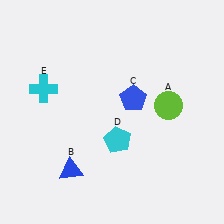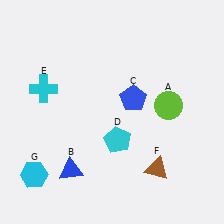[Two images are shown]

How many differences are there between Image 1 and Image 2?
There are 2 differences between the two images.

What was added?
A brown triangle (F), a cyan hexagon (G) were added in Image 2.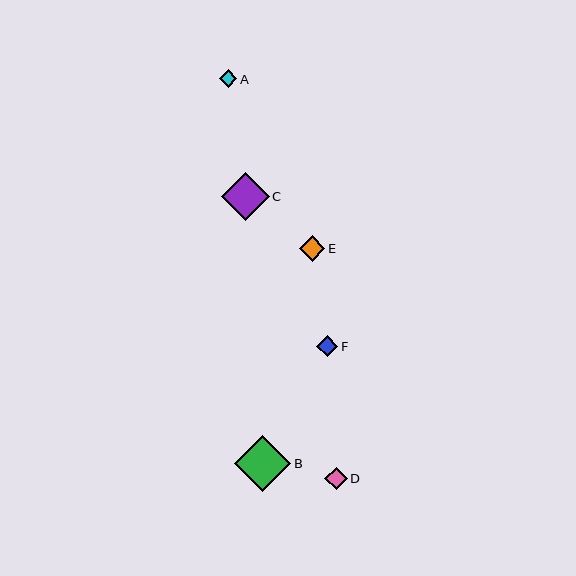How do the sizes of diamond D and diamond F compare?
Diamond D and diamond F are approximately the same size.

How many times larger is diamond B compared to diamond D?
Diamond B is approximately 2.5 times the size of diamond D.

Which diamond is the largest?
Diamond B is the largest with a size of approximately 56 pixels.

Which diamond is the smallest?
Diamond A is the smallest with a size of approximately 18 pixels.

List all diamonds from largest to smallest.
From largest to smallest: B, C, E, D, F, A.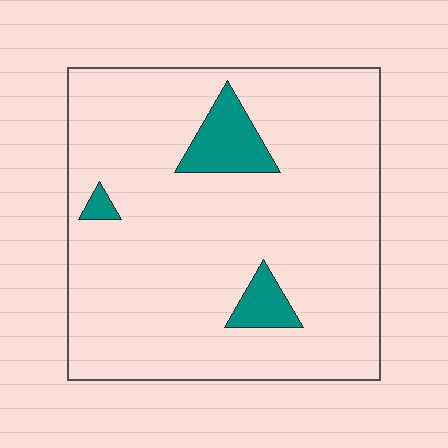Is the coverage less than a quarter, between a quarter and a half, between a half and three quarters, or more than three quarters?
Less than a quarter.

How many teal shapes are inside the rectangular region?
3.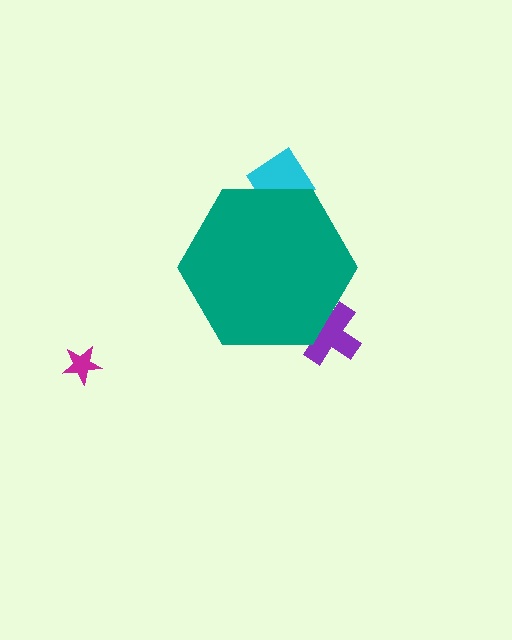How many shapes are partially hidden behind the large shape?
2 shapes are partially hidden.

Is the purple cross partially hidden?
Yes, the purple cross is partially hidden behind the teal hexagon.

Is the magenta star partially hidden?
No, the magenta star is fully visible.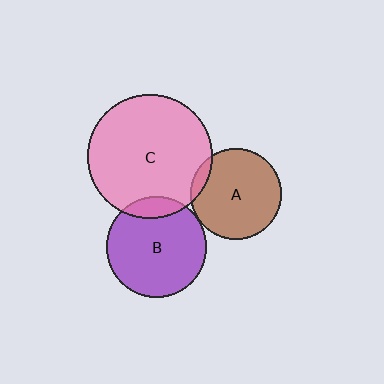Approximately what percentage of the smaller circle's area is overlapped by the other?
Approximately 10%.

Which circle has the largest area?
Circle C (pink).